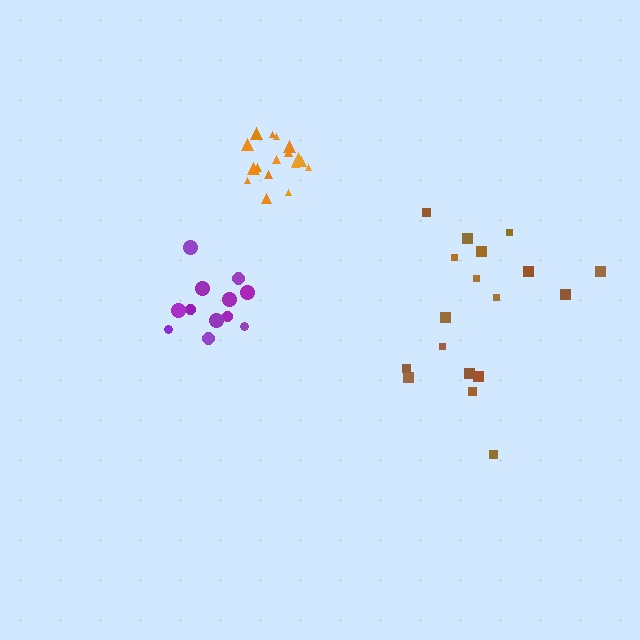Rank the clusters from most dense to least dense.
orange, purple, brown.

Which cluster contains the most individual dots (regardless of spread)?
Brown (18).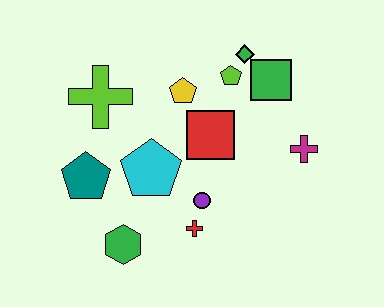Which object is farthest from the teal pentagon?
The magenta cross is farthest from the teal pentagon.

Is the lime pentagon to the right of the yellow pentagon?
Yes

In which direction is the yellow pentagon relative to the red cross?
The yellow pentagon is above the red cross.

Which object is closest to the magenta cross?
The green square is closest to the magenta cross.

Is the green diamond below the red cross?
No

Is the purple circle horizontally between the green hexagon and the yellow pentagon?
No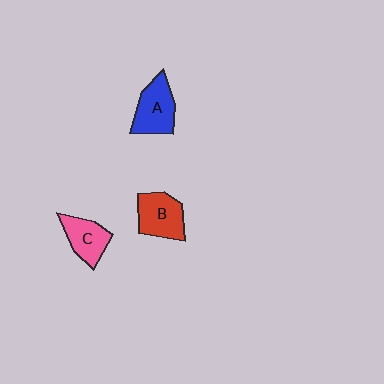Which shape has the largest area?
Shape B (red).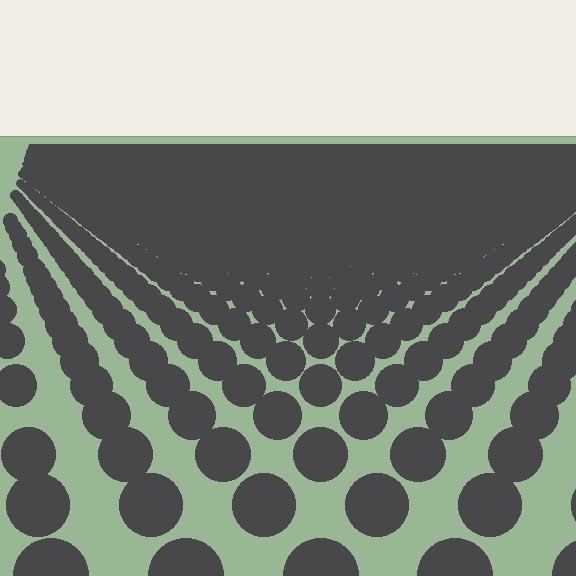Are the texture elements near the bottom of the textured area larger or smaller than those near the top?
Larger. Near the bottom, elements are closer to the viewer and appear at a bigger on-screen size.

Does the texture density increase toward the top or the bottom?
Density increases toward the top.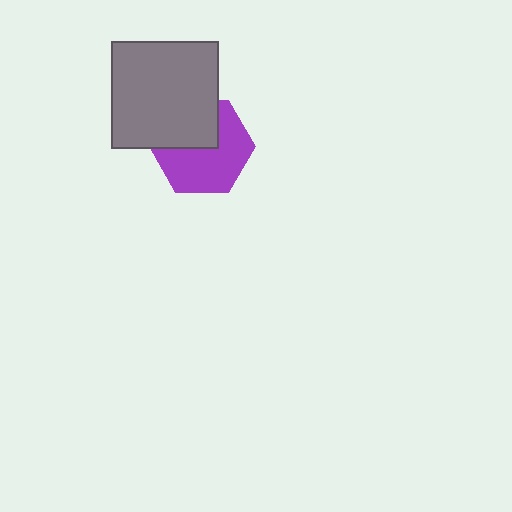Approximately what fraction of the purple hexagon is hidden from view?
Roughly 39% of the purple hexagon is hidden behind the gray square.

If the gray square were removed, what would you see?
You would see the complete purple hexagon.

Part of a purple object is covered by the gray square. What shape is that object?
It is a hexagon.